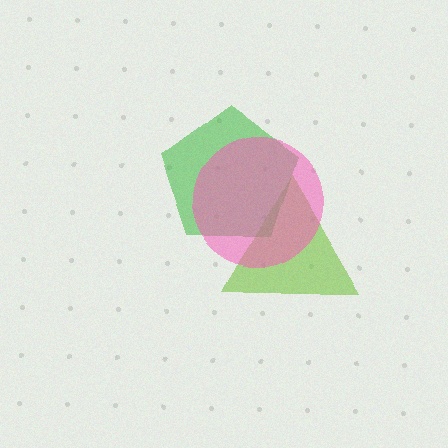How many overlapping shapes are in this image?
There are 3 overlapping shapes in the image.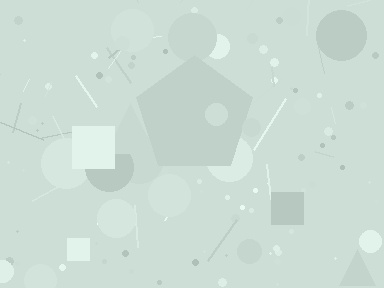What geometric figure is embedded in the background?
A pentagon is embedded in the background.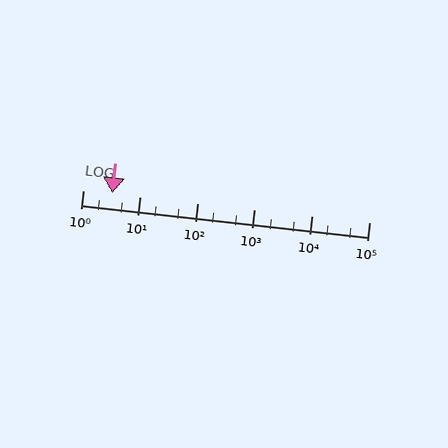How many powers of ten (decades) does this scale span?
The scale spans 5 decades, from 1 to 100000.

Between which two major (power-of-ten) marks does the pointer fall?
The pointer is between 1 and 10.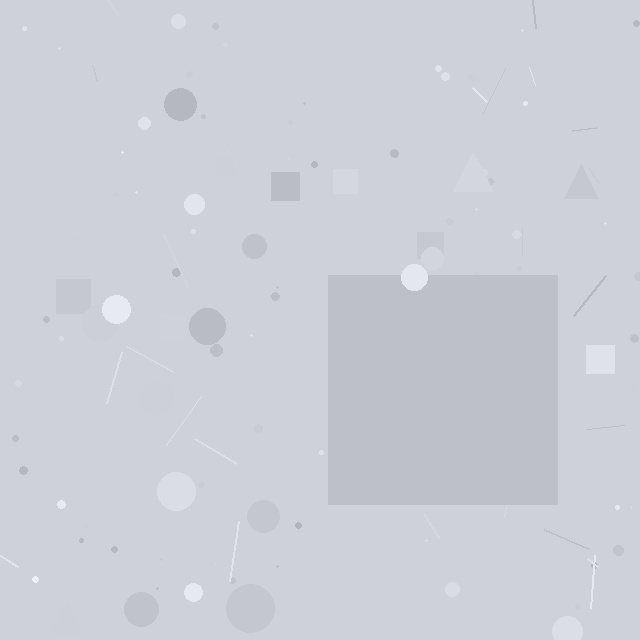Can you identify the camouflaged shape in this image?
The camouflaged shape is a square.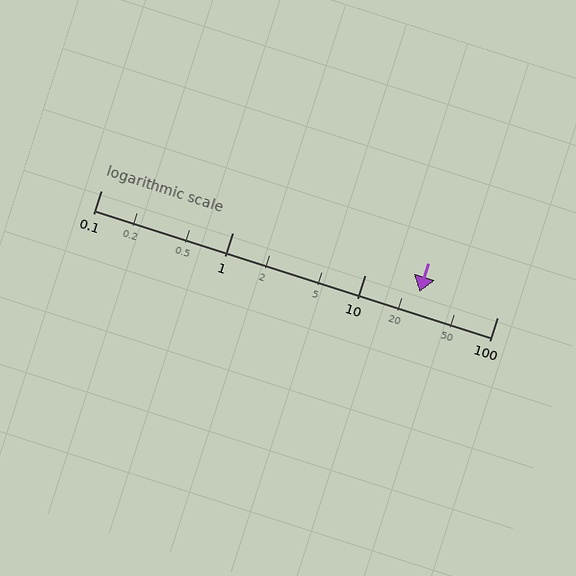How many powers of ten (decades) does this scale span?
The scale spans 3 decades, from 0.1 to 100.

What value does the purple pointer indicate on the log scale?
The pointer indicates approximately 26.